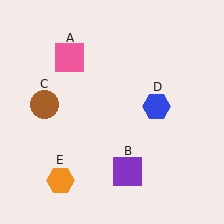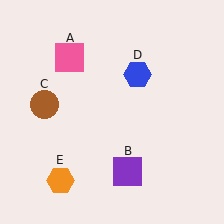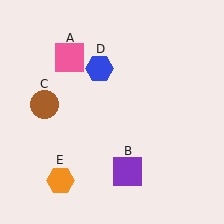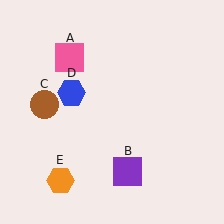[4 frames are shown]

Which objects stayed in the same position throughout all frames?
Pink square (object A) and purple square (object B) and brown circle (object C) and orange hexagon (object E) remained stationary.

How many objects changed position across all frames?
1 object changed position: blue hexagon (object D).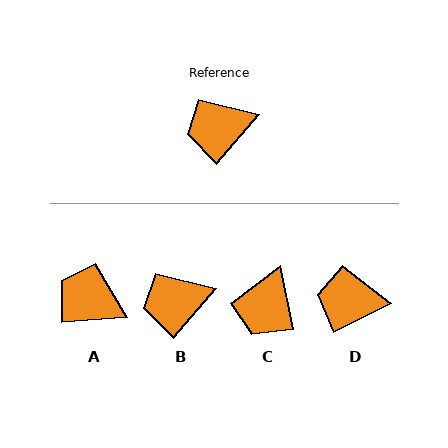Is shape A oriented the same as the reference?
No, it is off by about 45 degrees.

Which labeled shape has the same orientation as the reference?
B.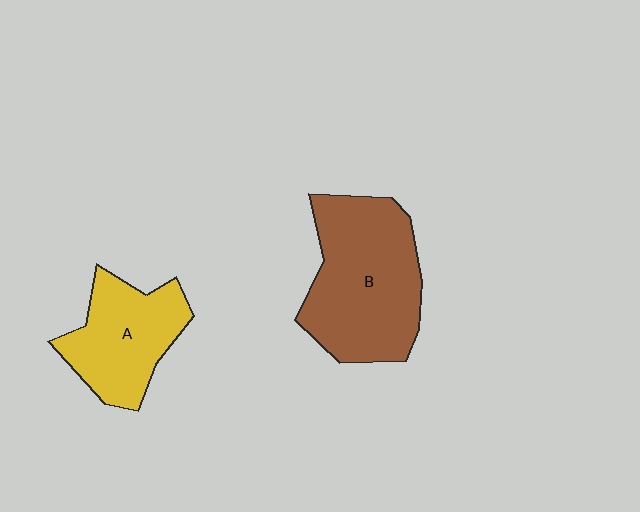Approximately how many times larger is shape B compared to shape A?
Approximately 1.5 times.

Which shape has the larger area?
Shape B (brown).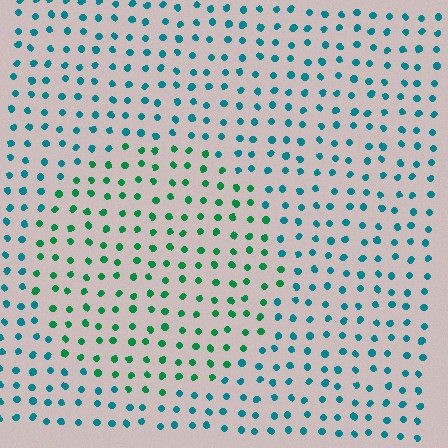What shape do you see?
I see a circle.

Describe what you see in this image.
The image is filled with small teal elements in a uniform arrangement. A circle-shaped region is visible where the elements are tinted to a slightly different hue, forming a subtle color boundary.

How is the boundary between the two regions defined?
The boundary is defined purely by a slight shift in hue (about 38 degrees). Spacing, size, and orientation are identical on both sides.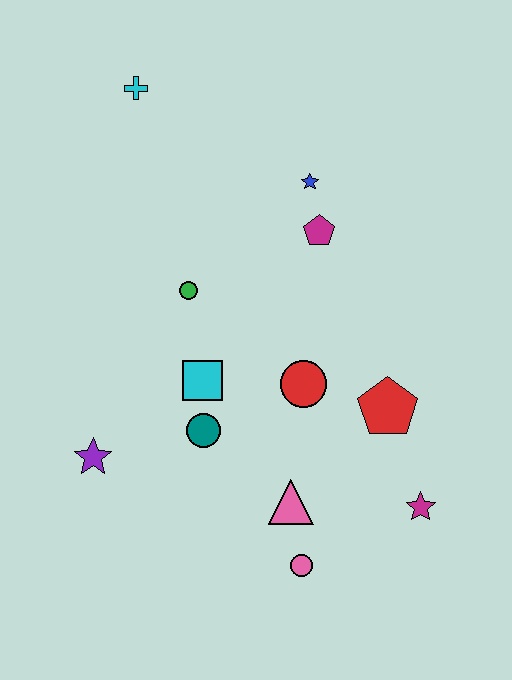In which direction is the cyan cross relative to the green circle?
The cyan cross is above the green circle.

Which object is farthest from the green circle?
The magenta star is farthest from the green circle.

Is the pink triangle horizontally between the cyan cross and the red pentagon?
Yes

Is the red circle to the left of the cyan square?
No